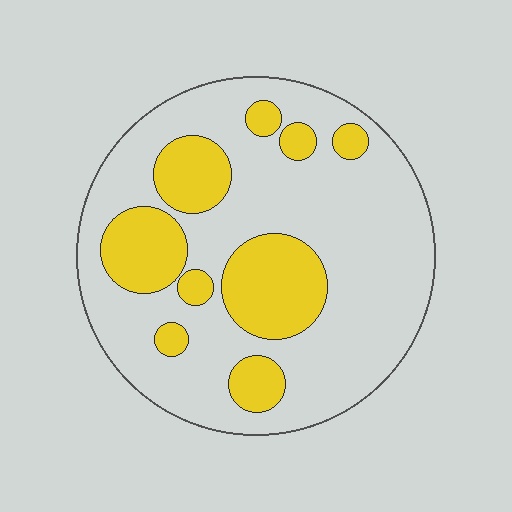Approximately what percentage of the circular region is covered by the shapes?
Approximately 25%.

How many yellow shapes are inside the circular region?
9.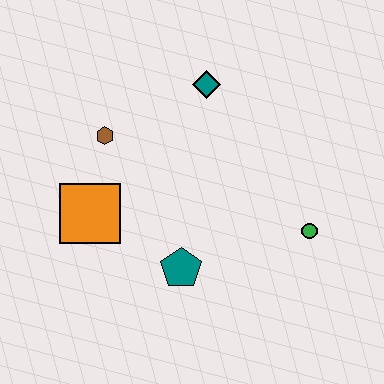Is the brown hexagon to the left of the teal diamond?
Yes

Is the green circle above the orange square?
No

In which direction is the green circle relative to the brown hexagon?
The green circle is to the right of the brown hexagon.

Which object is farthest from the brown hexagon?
The green circle is farthest from the brown hexagon.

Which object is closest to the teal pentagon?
The orange square is closest to the teal pentagon.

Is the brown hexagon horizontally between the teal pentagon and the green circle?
No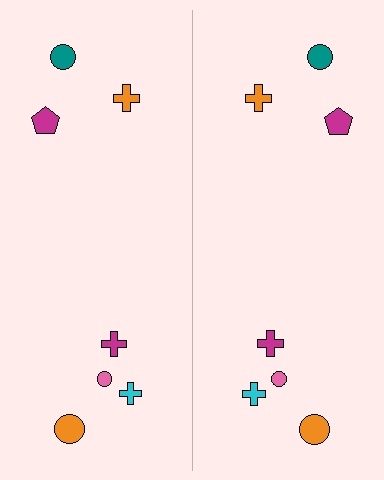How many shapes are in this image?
There are 14 shapes in this image.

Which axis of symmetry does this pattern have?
The pattern has a vertical axis of symmetry running through the center of the image.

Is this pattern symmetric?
Yes, this pattern has bilateral (reflection) symmetry.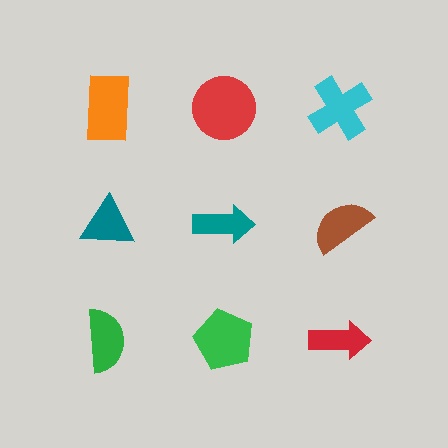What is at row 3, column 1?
A green semicircle.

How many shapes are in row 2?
3 shapes.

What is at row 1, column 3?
A cyan cross.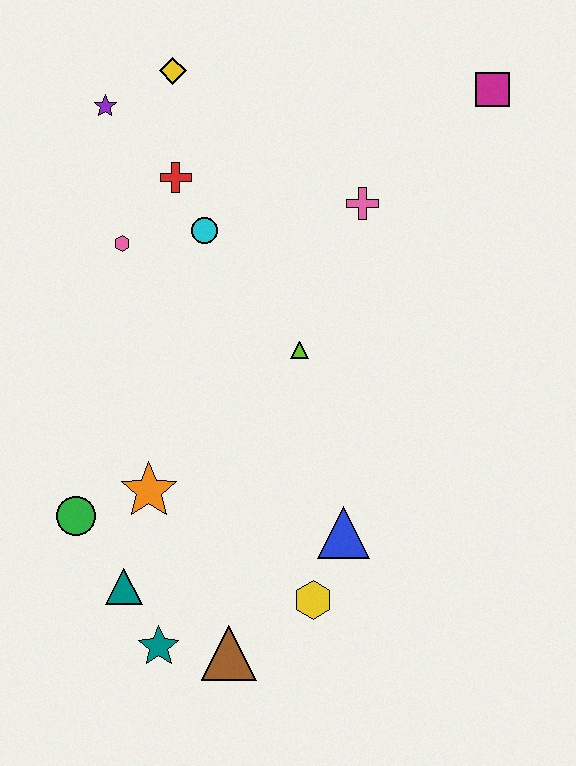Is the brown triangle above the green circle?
No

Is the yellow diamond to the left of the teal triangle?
No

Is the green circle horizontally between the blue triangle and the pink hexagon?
No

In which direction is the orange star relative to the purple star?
The orange star is below the purple star.